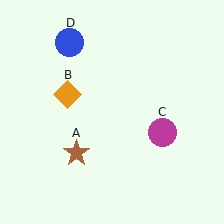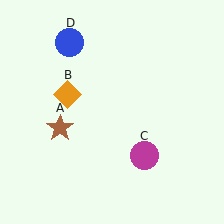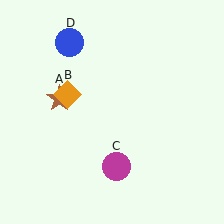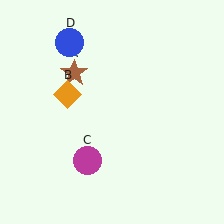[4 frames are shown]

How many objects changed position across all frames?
2 objects changed position: brown star (object A), magenta circle (object C).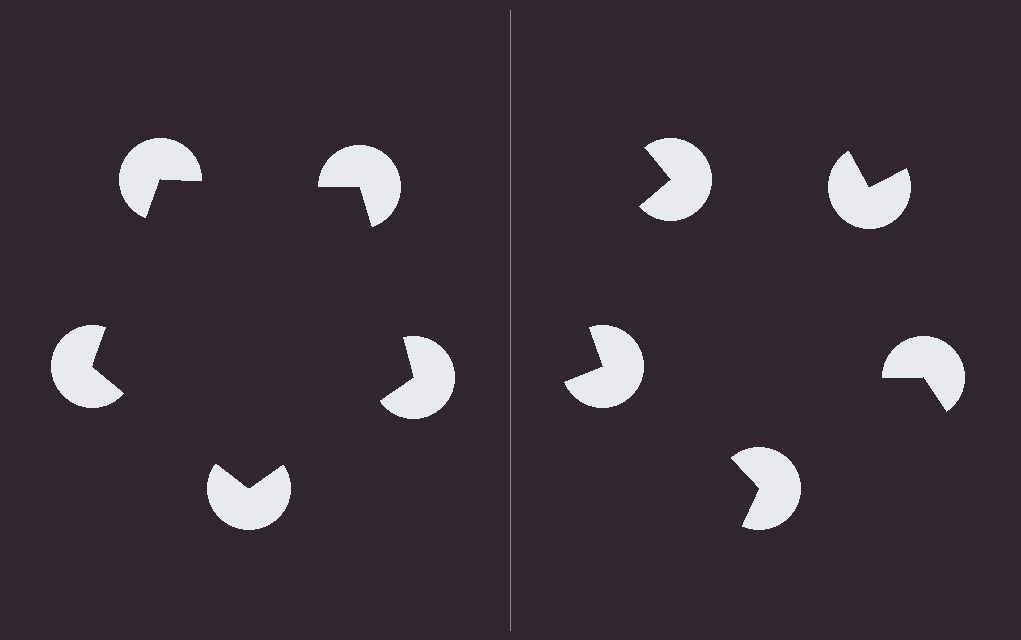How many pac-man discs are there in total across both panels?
10 — 5 on each side.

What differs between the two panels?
The pac-man discs are positioned identically on both sides; only the wedge orientations differ. On the left they align to a pentagon; on the right they are misaligned.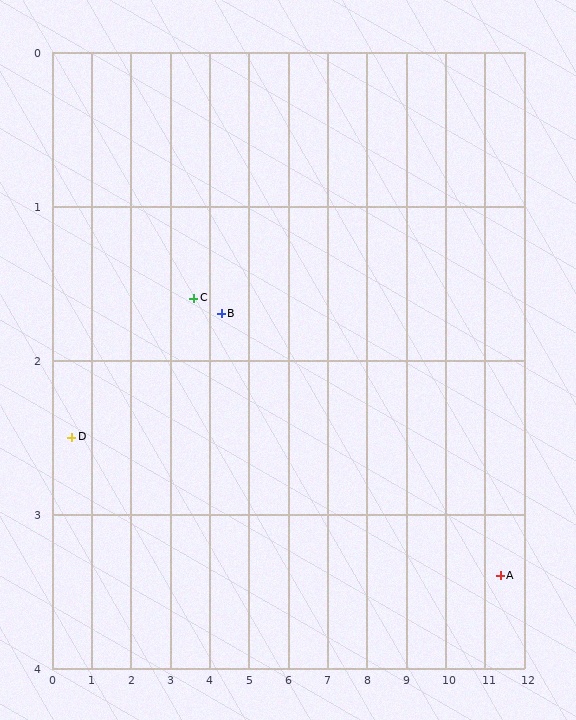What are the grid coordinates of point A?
Point A is at approximately (11.4, 3.4).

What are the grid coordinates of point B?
Point B is at approximately (4.3, 1.7).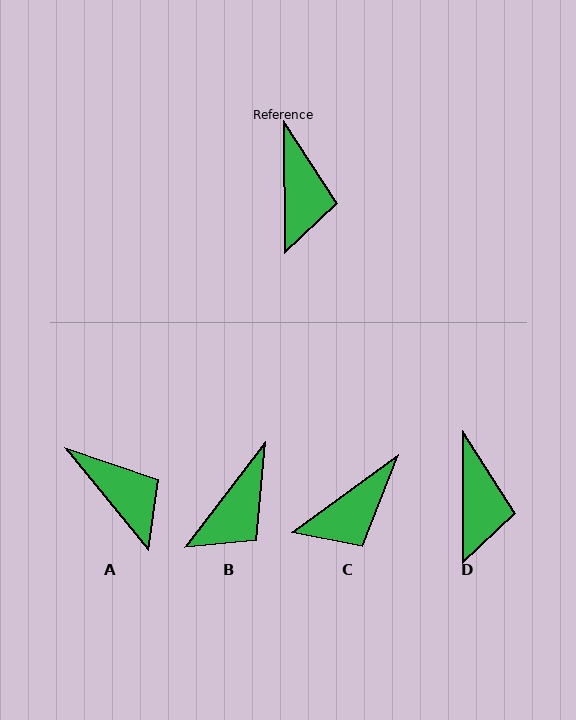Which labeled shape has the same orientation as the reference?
D.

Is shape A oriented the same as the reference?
No, it is off by about 39 degrees.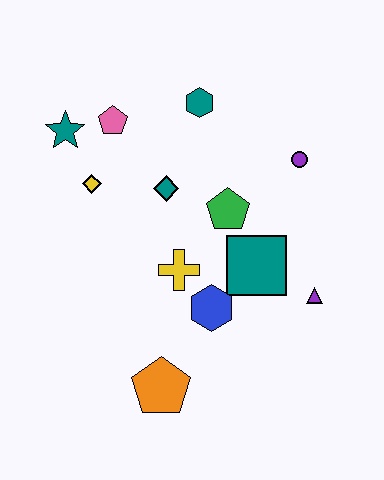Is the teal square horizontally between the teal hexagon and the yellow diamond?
No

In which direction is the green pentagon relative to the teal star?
The green pentagon is to the right of the teal star.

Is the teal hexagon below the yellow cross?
No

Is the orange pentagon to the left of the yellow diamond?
No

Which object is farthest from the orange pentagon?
The teal hexagon is farthest from the orange pentagon.